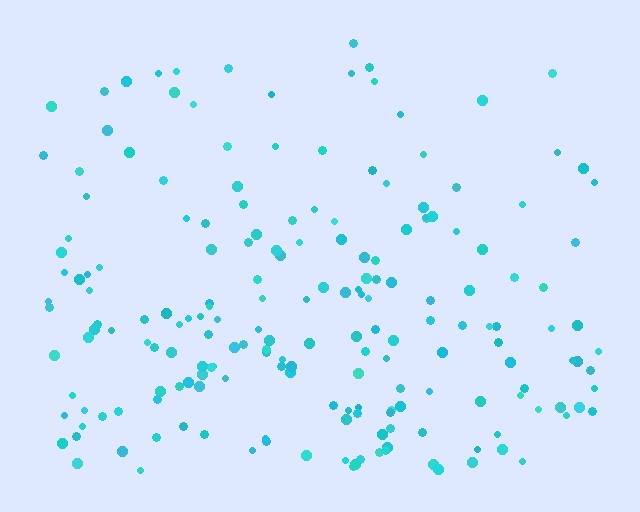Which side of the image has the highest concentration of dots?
The bottom.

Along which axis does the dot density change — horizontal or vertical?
Vertical.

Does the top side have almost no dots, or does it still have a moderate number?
Still a moderate number, just noticeably fewer than the bottom.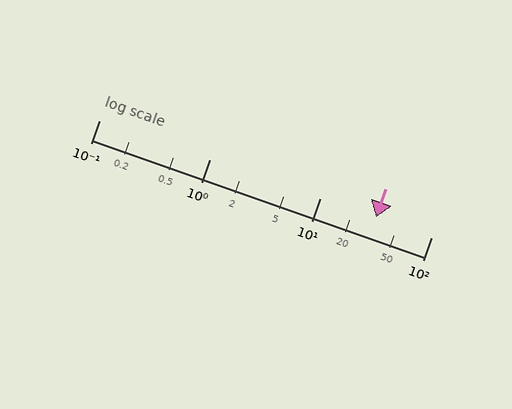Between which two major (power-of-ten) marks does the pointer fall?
The pointer is between 10 and 100.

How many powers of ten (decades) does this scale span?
The scale spans 3 decades, from 0.1 to 100.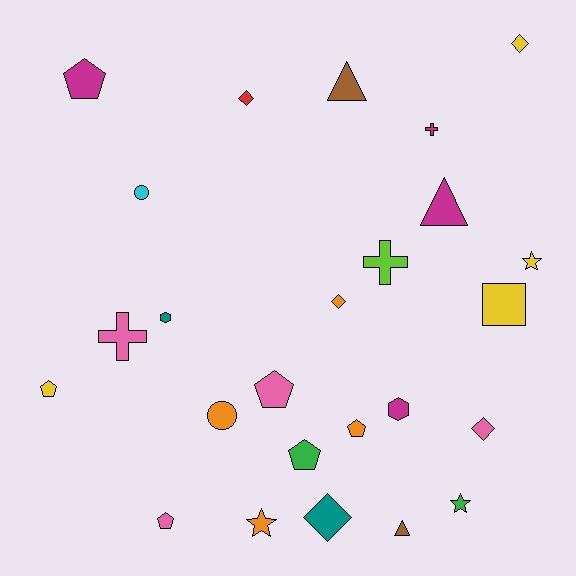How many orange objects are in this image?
There are 4 orange objects.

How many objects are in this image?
There are 25 objects.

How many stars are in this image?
There are 3 stars.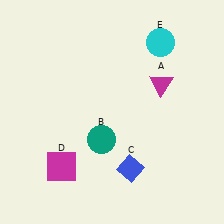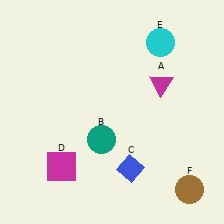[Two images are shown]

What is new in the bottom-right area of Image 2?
A brown circle (F) was added in the bottom-right area of Image 2.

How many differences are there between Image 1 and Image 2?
There is 1 difference between the two images.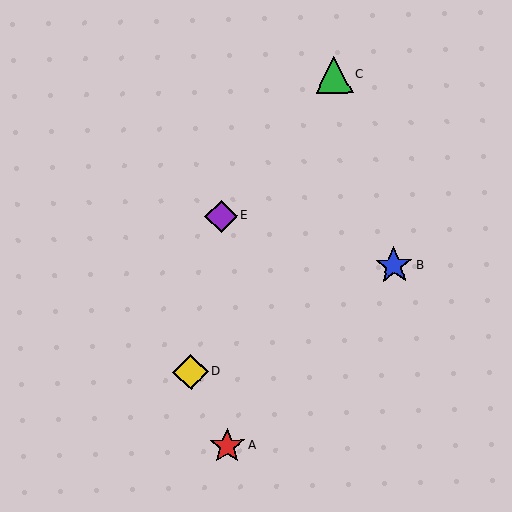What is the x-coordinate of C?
Object C is at x≈334.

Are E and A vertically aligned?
Yes, both are at x≈221.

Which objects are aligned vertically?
Objects A, E are aligned vertically.